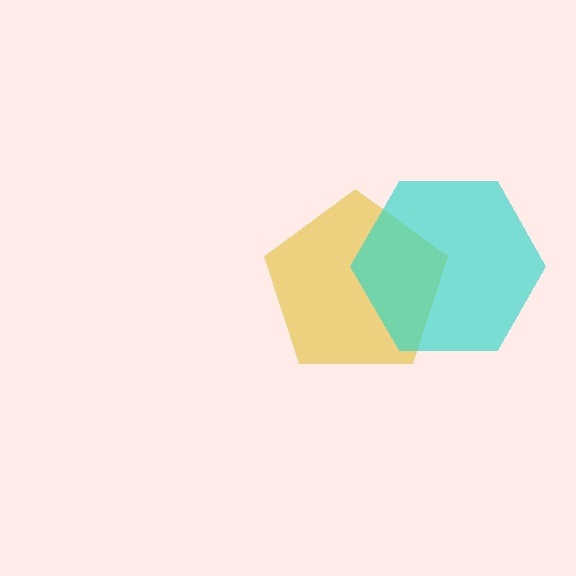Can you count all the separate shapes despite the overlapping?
Yes, there are 2 separate shapes.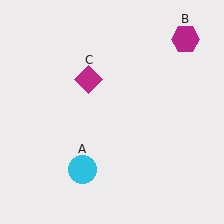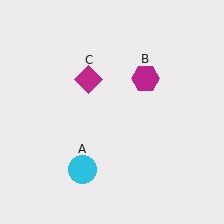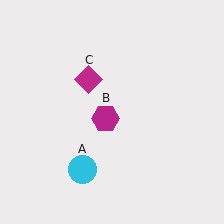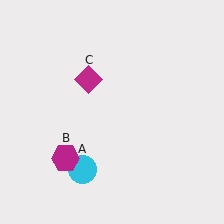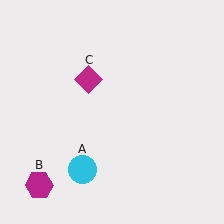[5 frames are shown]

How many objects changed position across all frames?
1 object changed position: magenta hexagon (object B).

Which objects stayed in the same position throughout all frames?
Cyan circle (object A) and magenta diamond (object C) remained stationary.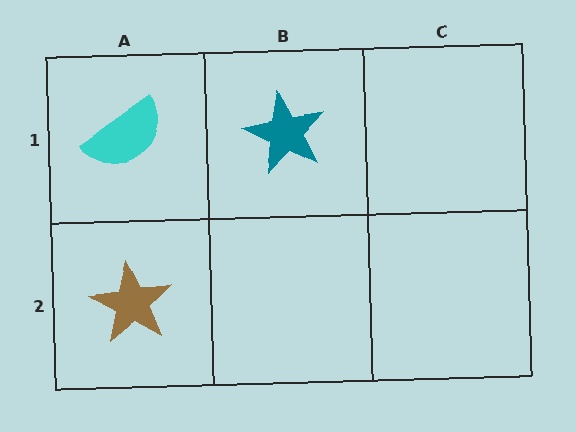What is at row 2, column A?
A brown star.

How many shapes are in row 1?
2 shapes.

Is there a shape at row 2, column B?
No, that cell is empty.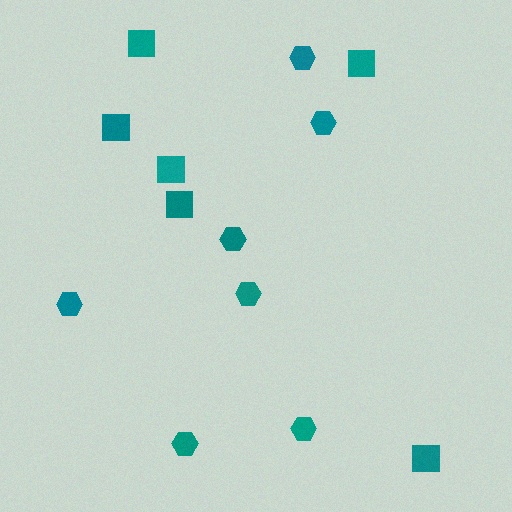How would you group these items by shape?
There are 2 groups: one group of hexagons (7) and one group of squares (6).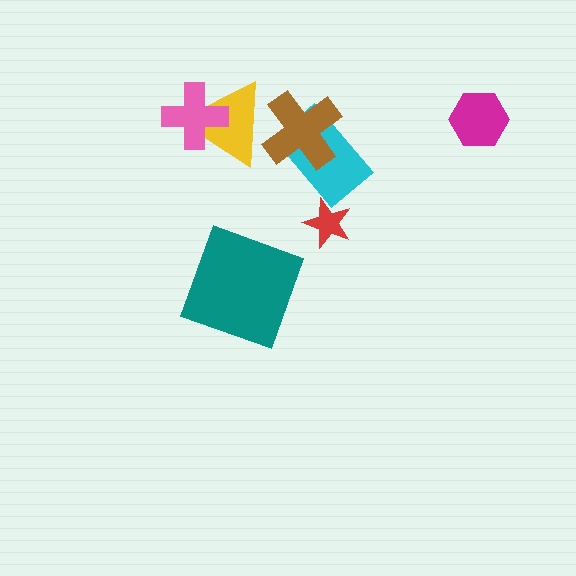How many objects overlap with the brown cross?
2 objects overlap with the brown cross.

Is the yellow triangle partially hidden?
Yes, it is partially covered by another shape.